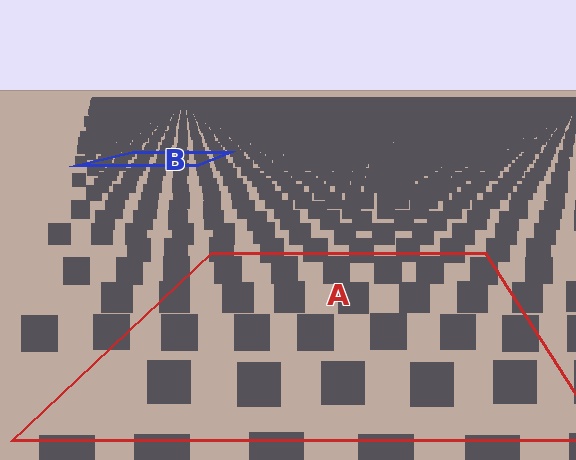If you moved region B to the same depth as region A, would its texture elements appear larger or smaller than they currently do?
They would appear larger. At a closer depth, the same texture elements are projected at a bigger on-screen size.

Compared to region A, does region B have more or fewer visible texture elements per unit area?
Region B has more texture elements per unit area — they are packed more densely because it is farther away.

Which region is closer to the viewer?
Region A is closer. The texture elements there are larger and more spread out.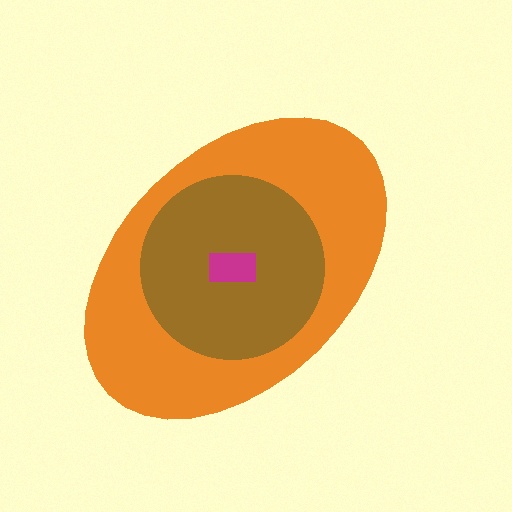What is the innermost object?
The magenta rectangle.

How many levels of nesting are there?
3.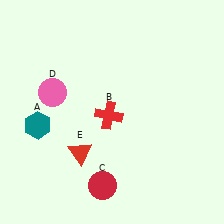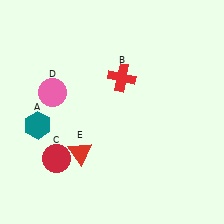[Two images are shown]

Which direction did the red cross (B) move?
The red cross (B) moved up.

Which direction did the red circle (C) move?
The red circle (C) moved left.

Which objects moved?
The objects that moved are: the red cross (B), the red circle (C).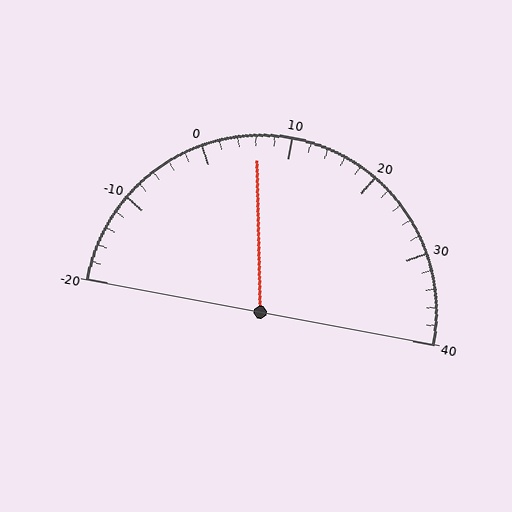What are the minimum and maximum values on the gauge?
The gauge ranges from -20 to 40.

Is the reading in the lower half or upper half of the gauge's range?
The reading is in the lower half of the range (-20 to 40).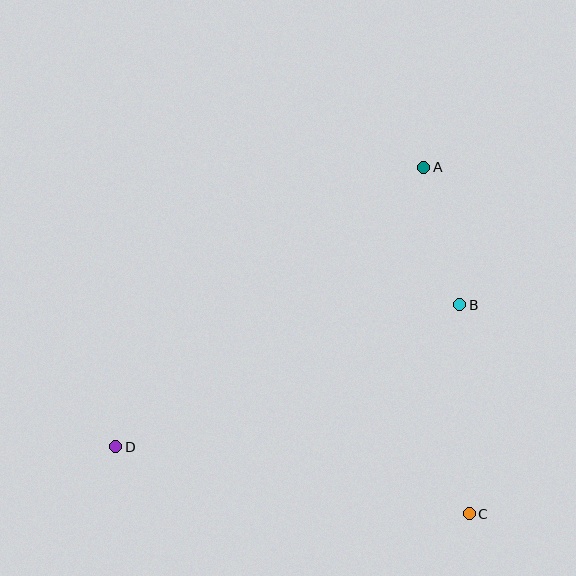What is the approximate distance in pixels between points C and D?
The distance between C and D is approximately 360 pixels.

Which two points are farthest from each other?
Points A and D are farthest from each other.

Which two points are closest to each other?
Points A and B are closest to each other.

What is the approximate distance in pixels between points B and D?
The distance between B and D is approximately 372 pixels.